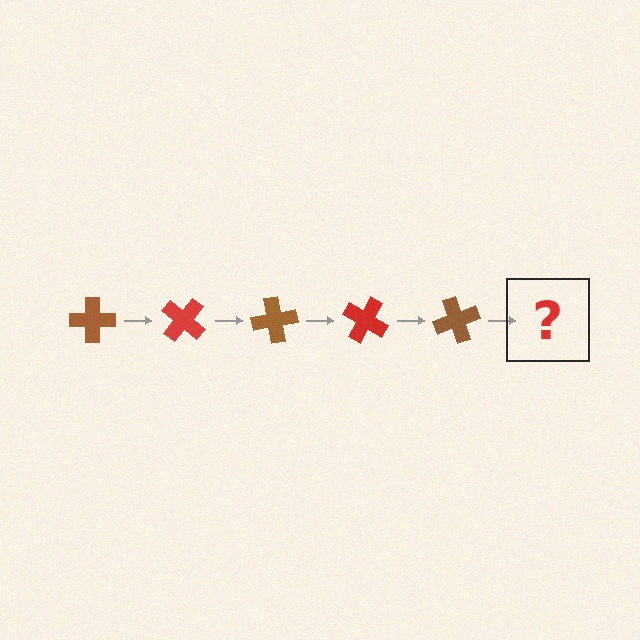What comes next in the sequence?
The next element should be a red cross, rotated 200 degrees from the start.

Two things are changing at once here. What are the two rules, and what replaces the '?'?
The two rules are that it rotates 40 degrees each step and the color cycles through brown and red. The '?' should be a red cross, rotated 200 degrees from the start.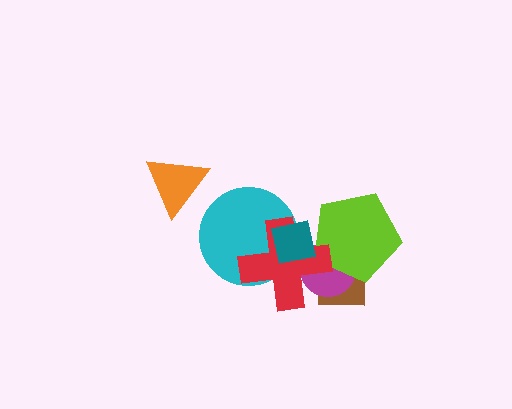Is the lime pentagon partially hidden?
Yes, it is partially covered by another shape.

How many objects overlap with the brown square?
3 objects overlap with the brown square.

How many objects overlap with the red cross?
5 objects overlap with the red cross.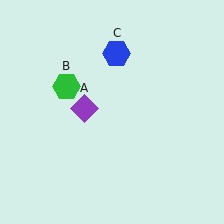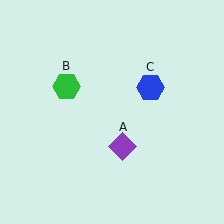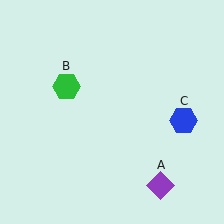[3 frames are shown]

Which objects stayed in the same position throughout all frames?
Green hexagon (object B) remained stationary.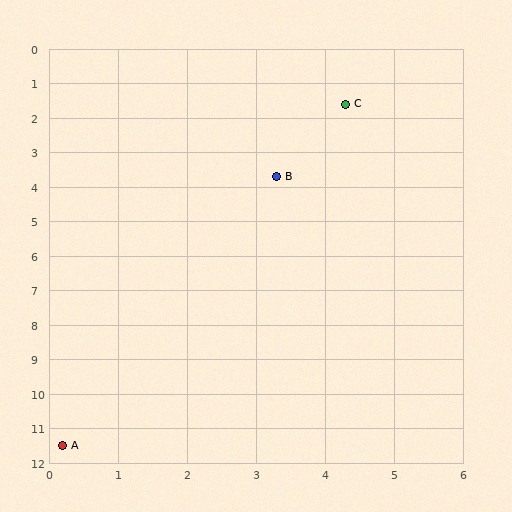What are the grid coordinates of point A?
Point A is at approximately (0.2, 11.5).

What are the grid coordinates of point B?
Point B is at approximately (3.3, 3.7).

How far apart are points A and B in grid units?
Points A and B are about 8.4 grid units apart.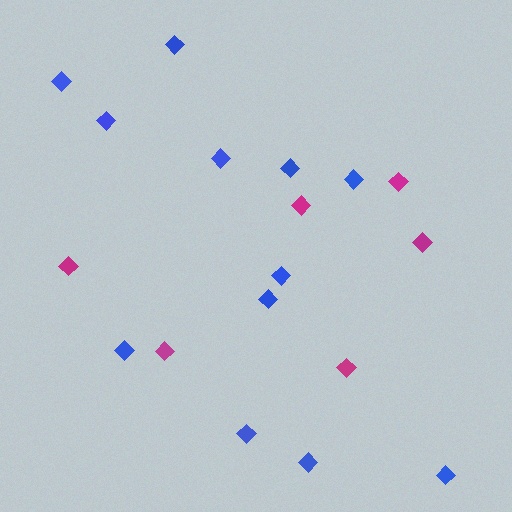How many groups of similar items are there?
There are 2 groups: one group of magenta diamonds (6) and one group of blue diamonds (12).